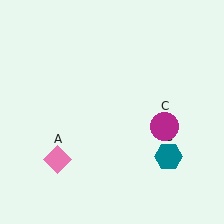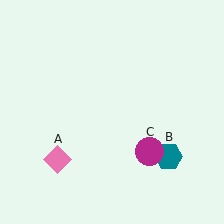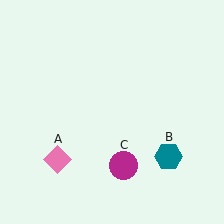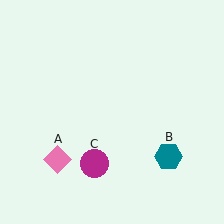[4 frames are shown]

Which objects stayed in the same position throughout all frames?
Pink diamond (object A) and teal hexagon (object B) remained stationary.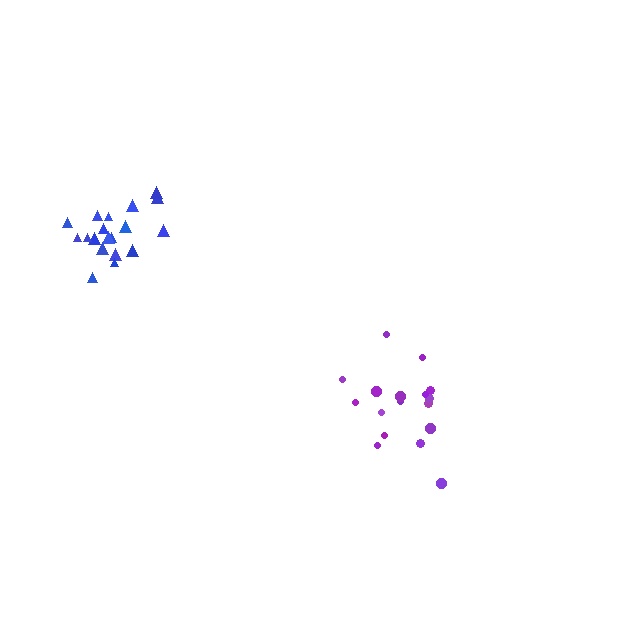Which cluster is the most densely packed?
Blue.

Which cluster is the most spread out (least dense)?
Purple.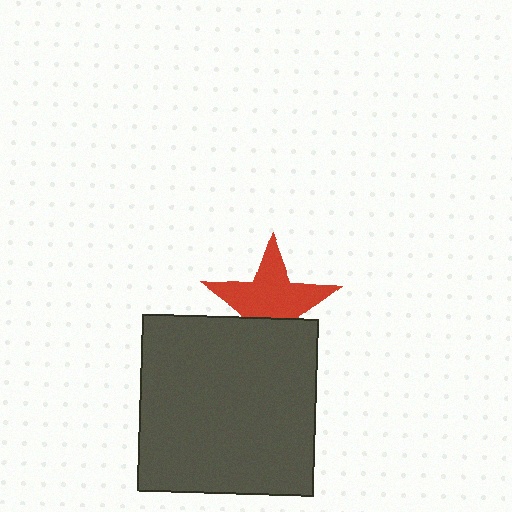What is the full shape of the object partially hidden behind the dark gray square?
The partially hidden object is a red star.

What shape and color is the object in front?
The object in front is a dark gray square.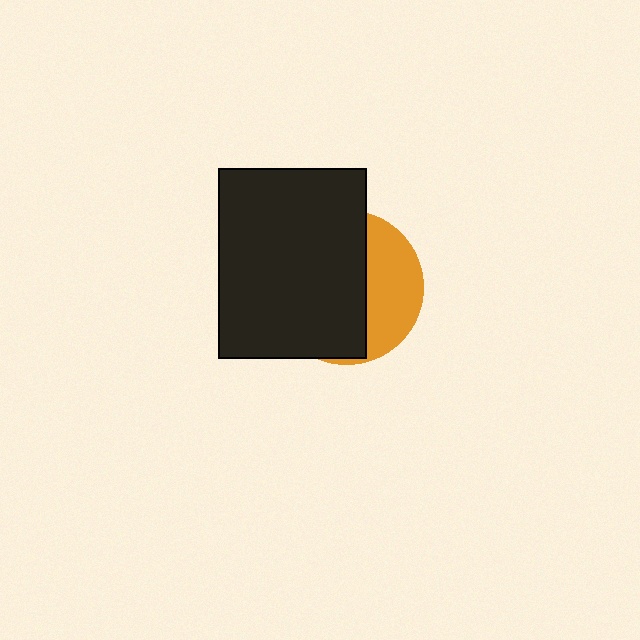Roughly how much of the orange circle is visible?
A small part of it is visible (roughly 34%).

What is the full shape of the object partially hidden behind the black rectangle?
The partially hidden object is an orange circle.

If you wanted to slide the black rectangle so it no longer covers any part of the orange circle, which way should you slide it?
Slide it left — that is the most direct way to separate the two shapes.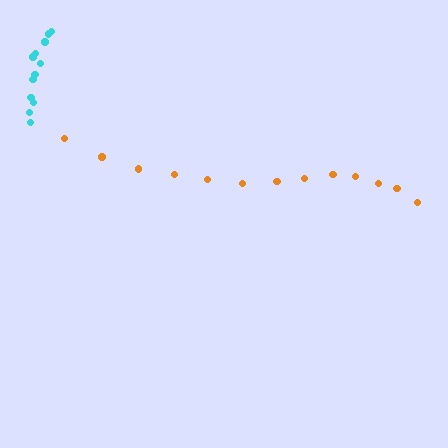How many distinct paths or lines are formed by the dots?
There are 2 distinct paths.